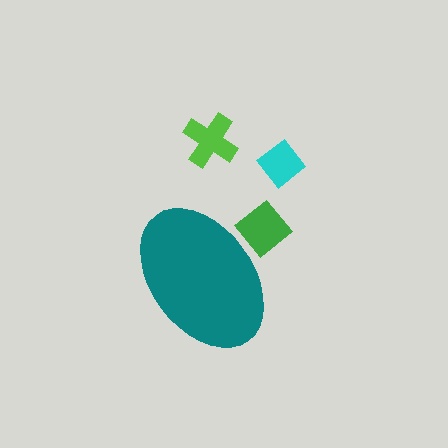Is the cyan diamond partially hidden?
No, the cyan diamond is fully visible.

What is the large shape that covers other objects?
A teal ellipse.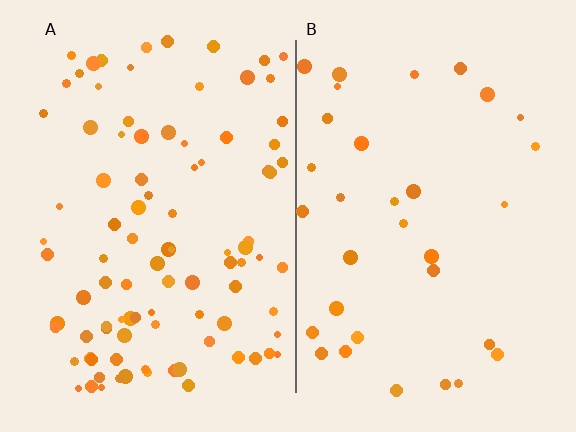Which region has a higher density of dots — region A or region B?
A (the left).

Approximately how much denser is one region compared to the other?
Approximately 2.9× — region A over region B.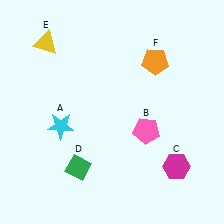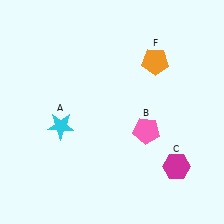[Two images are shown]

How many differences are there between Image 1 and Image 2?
There are 2 differences between the two images.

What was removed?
The green diamond (D), the yellow triangle (E) were removed in Image 2.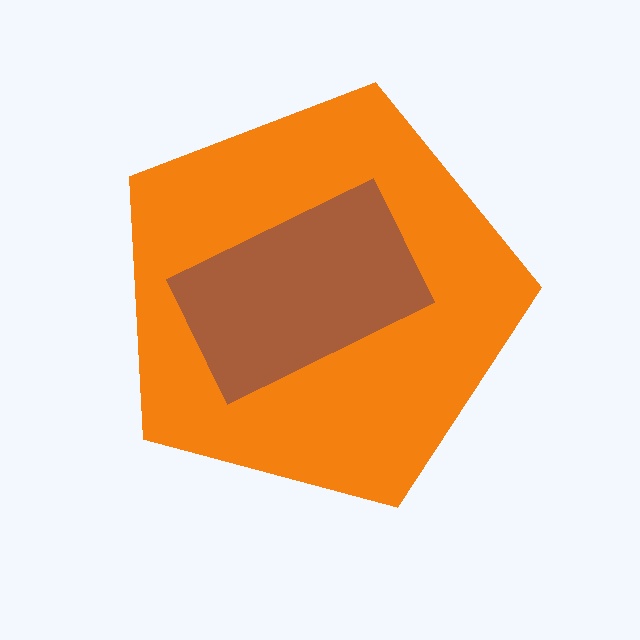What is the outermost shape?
The orange pentagon.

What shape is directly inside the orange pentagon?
The brown rectangle.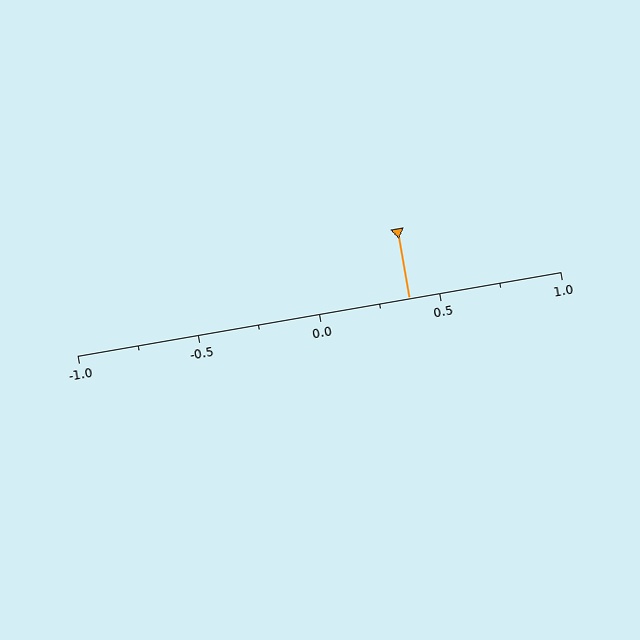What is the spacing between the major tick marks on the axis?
The major ticks are spaced 0.5 apart.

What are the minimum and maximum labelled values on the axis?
The axis runs from -1.0 to 1.0.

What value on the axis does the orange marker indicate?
The marker indicates approximately 0.38.